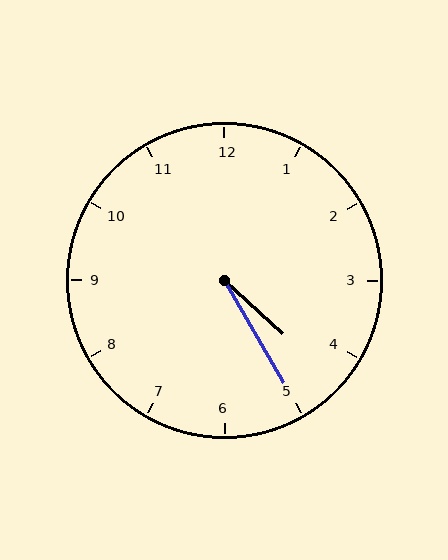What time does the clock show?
4:25.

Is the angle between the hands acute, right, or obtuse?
It is acute.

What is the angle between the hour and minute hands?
Approximately 18 degrees.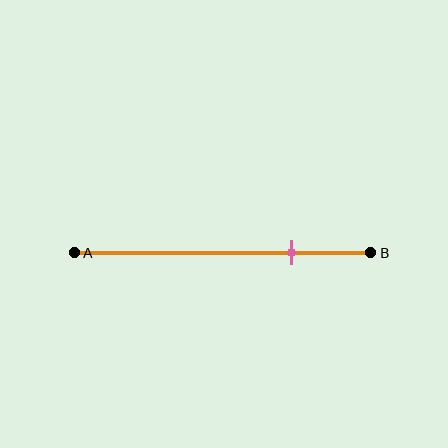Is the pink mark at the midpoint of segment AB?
No, the mark is at about 75% from A, not at the 50% midpoint.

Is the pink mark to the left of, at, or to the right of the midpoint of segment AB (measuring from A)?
The pink mark is to the right of the midpoint of segment AB.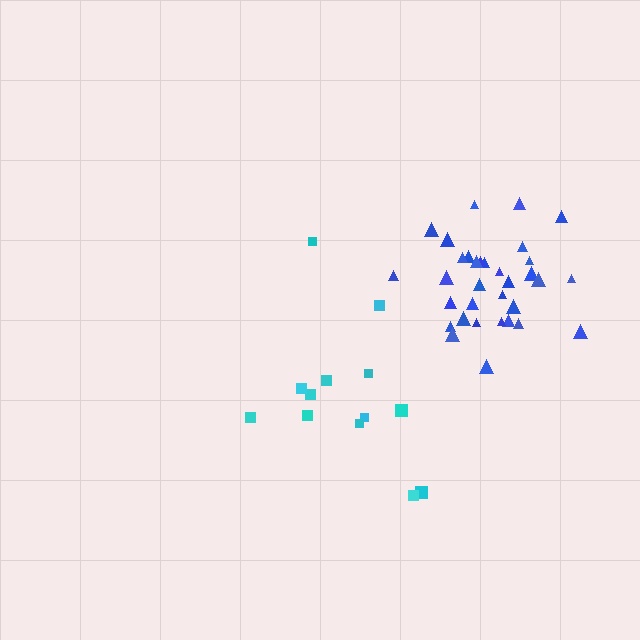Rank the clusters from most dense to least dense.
blue, cyan.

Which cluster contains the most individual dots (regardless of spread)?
Blue (33).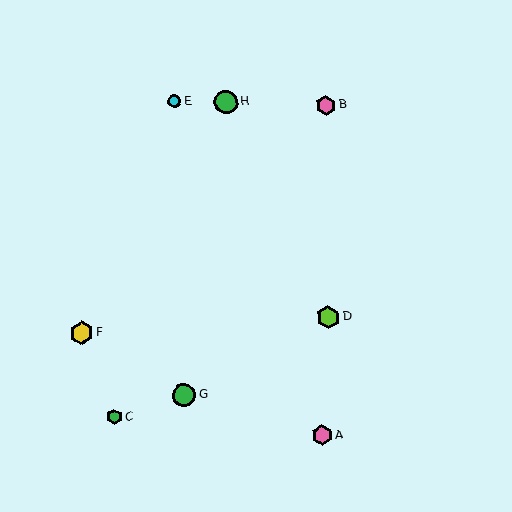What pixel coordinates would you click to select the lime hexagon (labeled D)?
Click at (329, 317) to select the lime hexagon D.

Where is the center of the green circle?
The center of the green circle is at (226, 102).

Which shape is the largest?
The yellow hexagon (labeled F) is the largest.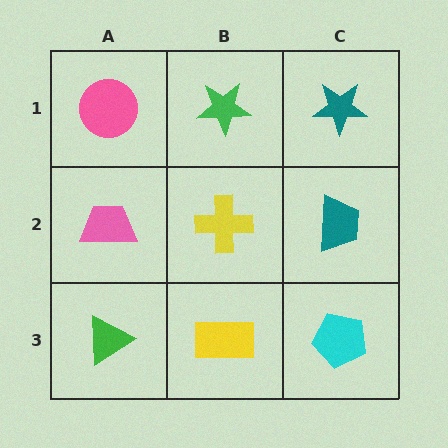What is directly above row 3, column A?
A pink trapezoid.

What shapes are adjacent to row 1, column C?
A teal trapezoid (row 2, column C), a green star (row 1, column B).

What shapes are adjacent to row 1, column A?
A pink trapezoid (row 2, column A), a green star (row 1, column B).